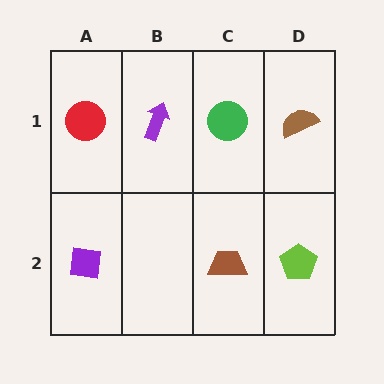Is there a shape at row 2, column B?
No, that cell is empty.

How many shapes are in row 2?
3 shapes.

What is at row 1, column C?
A green circle.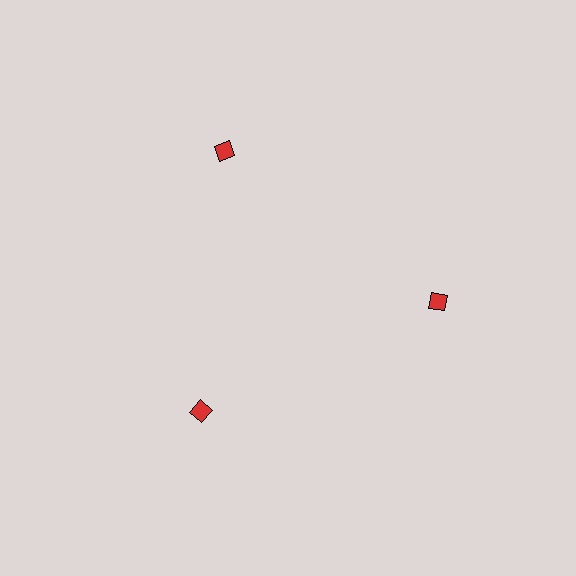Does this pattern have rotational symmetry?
Yes, this pattern has 3-fold rotational symmetry. It looks the same after rotating 120 degrees around the center.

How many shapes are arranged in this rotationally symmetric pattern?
There are 3 shapes, arranged in 3 groups of 1.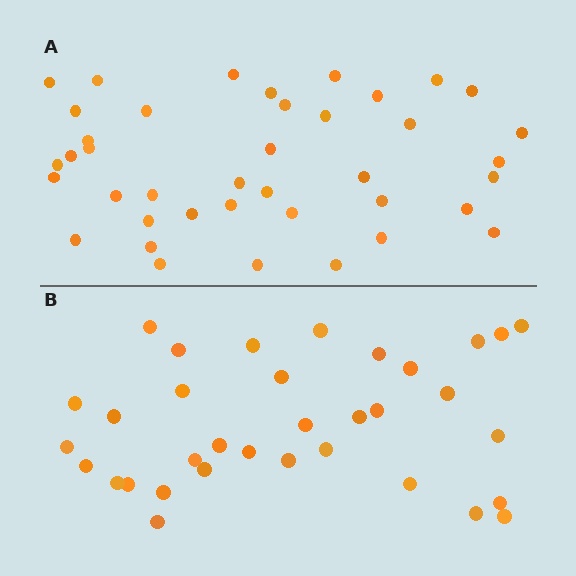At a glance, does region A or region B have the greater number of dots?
Region A (the top region) has more dots.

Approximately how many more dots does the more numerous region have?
Region A has about 6 more dots than region B.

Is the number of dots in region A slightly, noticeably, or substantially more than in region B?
Region A has only slightly more — the two regions are fairly close. The ratio is roughly 1.2 to 1.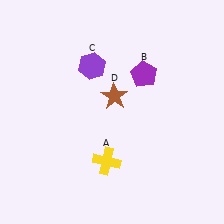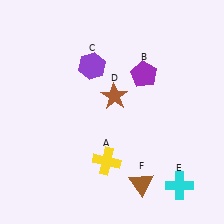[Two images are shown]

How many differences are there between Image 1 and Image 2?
There are 2 differences between the two images.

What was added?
A cyan cross (E), a brown triangle (F) were added in Image 2.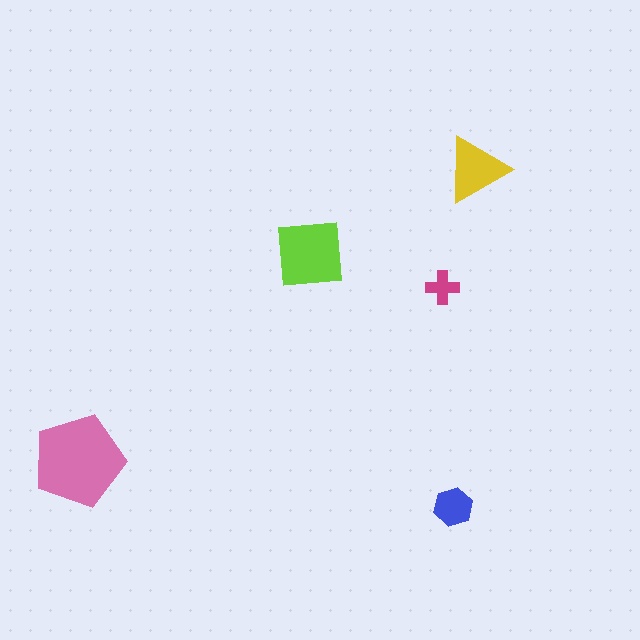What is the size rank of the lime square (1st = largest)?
2nd.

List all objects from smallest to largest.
The magenta cross, the blue hexagon, the yellow triangle, the lime square, the pink pentagon.